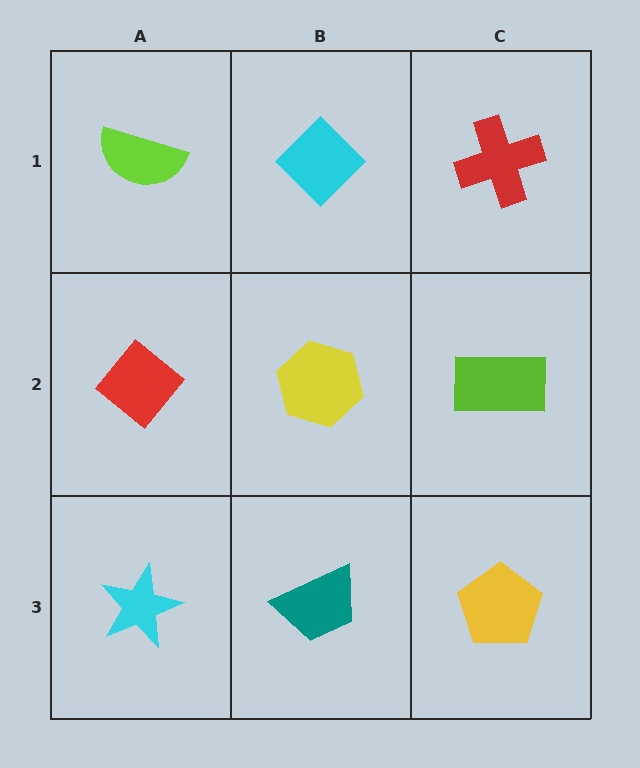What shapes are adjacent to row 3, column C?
A lime rectangle (row 2, column C), a teal trapezoid (row 3, column B).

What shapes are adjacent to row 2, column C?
A red cross (row 1, column C), a yellow pentagon (row 3, column C), a yellow hexagon (row 2, column B).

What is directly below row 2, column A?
A cyan star.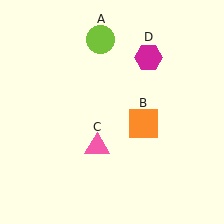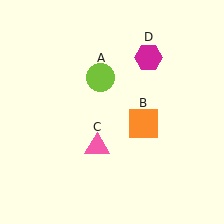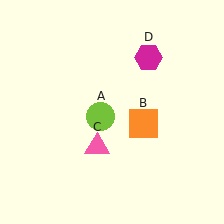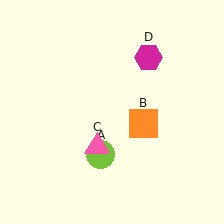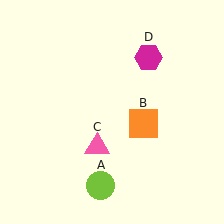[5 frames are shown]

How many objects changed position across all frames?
1 object changed position: lime circle (object A).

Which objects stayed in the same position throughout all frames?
Orange square (object B) and pink triangle (object C) and magenta hexagon (object D) remained stationary.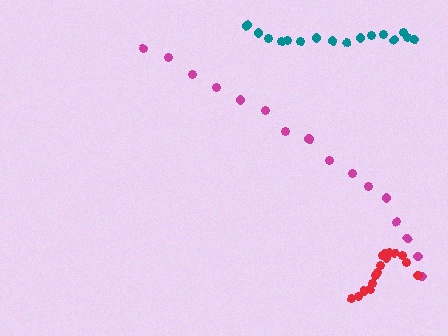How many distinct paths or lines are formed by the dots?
There are 3 distinct paths.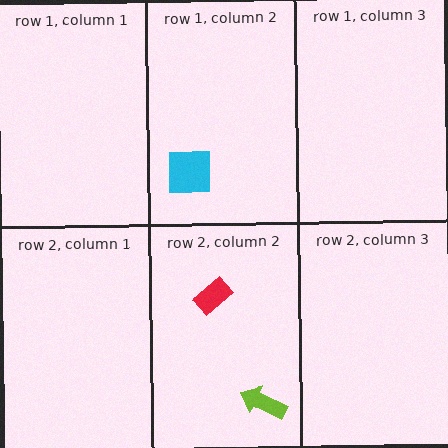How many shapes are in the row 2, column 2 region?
2.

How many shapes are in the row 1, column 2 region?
1.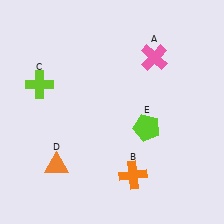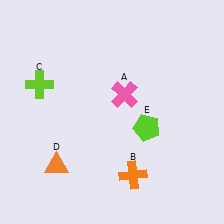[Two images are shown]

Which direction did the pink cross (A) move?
The pink cross (A) moved down.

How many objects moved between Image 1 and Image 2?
1 object moved between the two images.